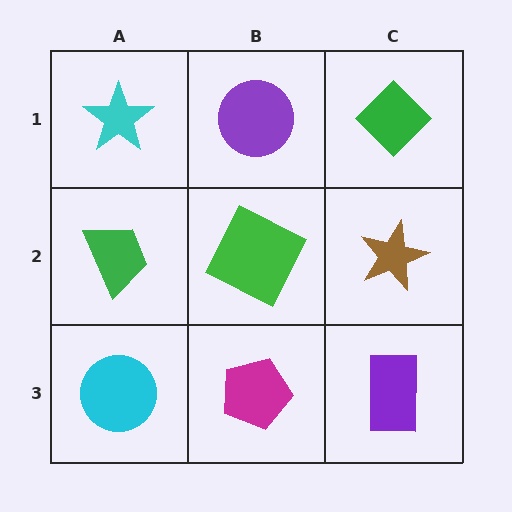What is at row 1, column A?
A cyan star.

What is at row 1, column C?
A green diamond.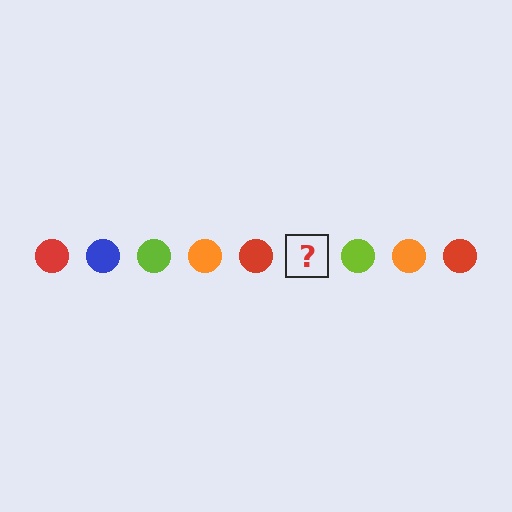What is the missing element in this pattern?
The missing element is a blue circle.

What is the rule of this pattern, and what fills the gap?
The rule is that the pattern cycles through red, blue, lime, orange circles. The gap should be filled with a blue circle.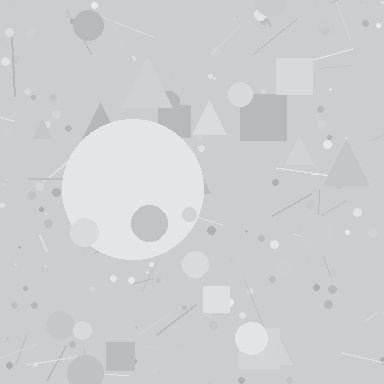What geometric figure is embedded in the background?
A circle is embedded in the background.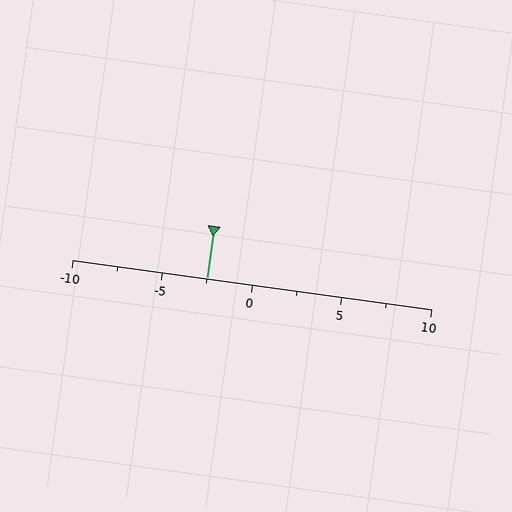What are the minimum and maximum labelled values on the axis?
The axis runs from -10 to 10.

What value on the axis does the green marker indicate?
The marker indicates approximately -2.5.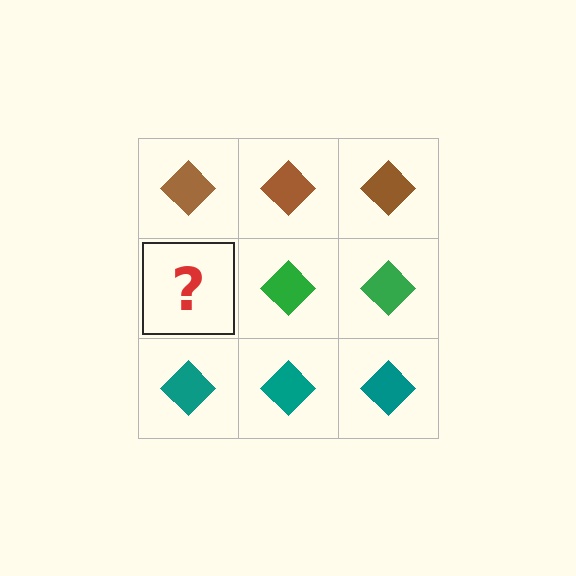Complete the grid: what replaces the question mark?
The question mark should be replaced with a green diamond.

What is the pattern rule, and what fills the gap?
The rule is that each row has a consistent color. The gap should be filled with a green diamond.